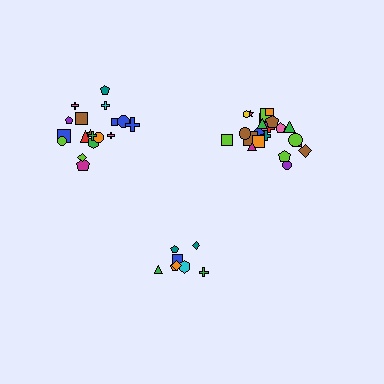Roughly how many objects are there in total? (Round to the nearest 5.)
Roughly 50 objects in total.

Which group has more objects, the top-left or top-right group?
The top-right group.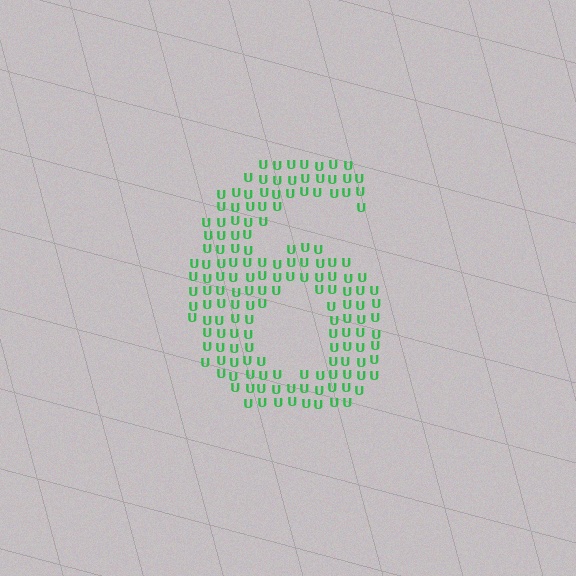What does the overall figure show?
The overall figure shows the digit 6.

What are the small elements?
The small elements are letter U's.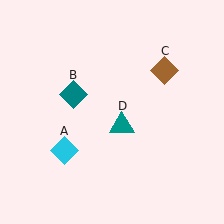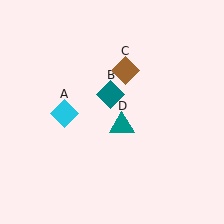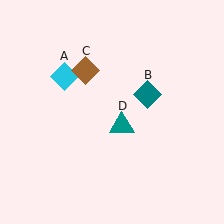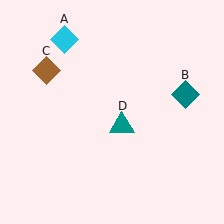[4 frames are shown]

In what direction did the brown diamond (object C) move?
The brown diamond (object C) moved left.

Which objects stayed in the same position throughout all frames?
Teal triangle (object D) remained stationary.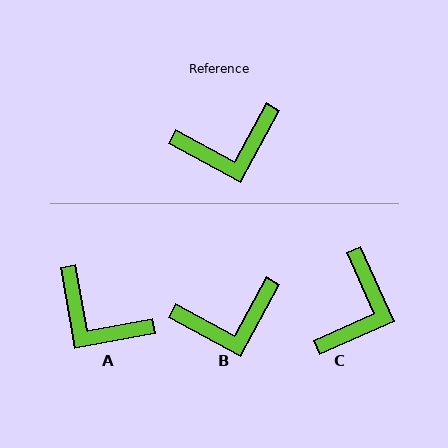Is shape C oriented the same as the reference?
No, it is off by about 53 degrees.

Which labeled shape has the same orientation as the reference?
B.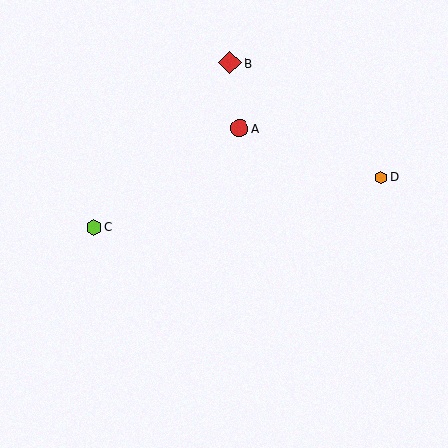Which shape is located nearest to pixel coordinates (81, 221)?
The lime hexagon (labeled C) at (93, 227) is nearest to that location.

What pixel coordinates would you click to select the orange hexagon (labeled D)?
Click at (381, 177) to select the orange hexagon D.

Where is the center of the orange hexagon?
The center of the orange hexagon is at (381, 177).